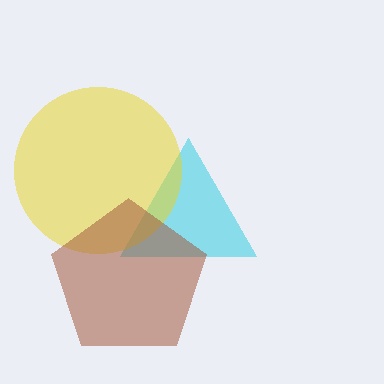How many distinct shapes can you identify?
There are 3 distinct shapes: a cyan triangle, a yellow circle, a brown pentagon.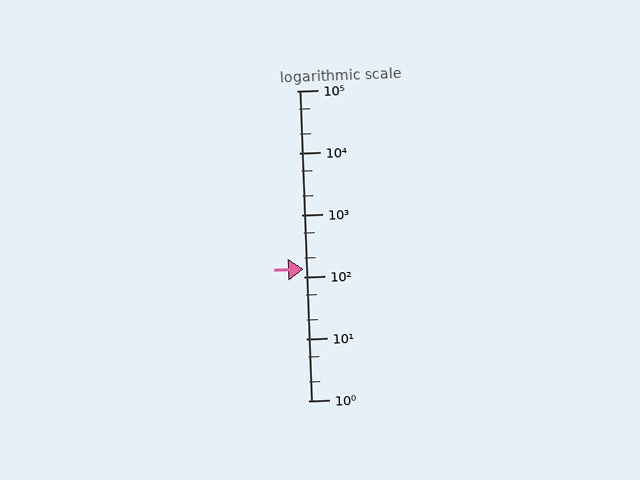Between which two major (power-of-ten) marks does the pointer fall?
The pointer is between 100 and 1000.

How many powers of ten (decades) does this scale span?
The scale spans 5 decades, from 1 to 100000.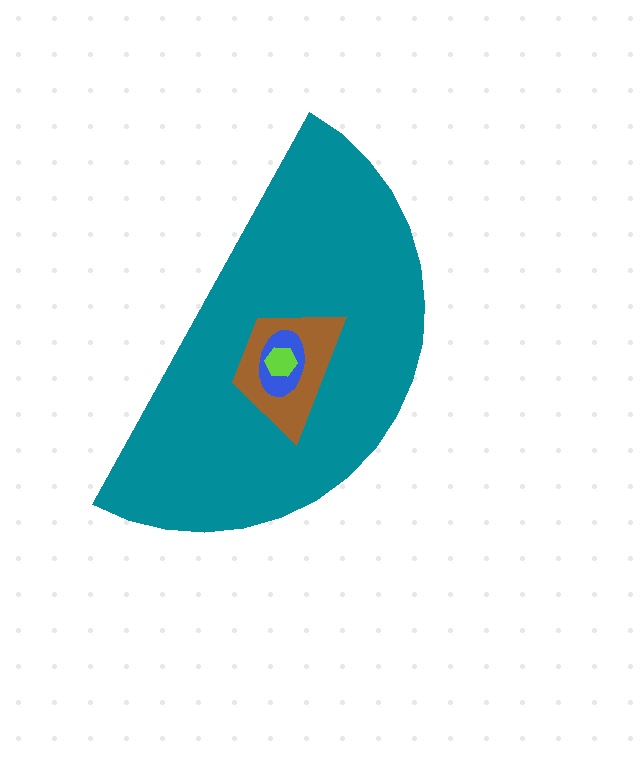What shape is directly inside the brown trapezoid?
The blue ellipse.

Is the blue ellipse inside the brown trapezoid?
Yes.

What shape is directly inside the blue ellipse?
The lime hexagon.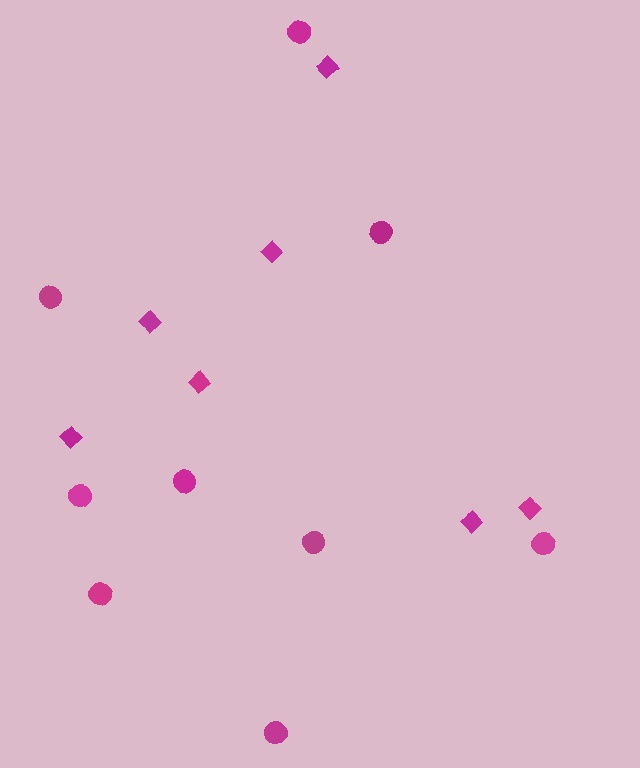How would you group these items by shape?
There are 2 groups: one group of circles (9) and one group of diamonds (7).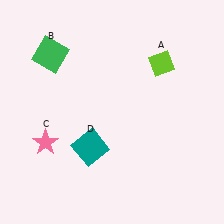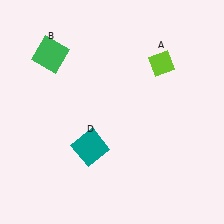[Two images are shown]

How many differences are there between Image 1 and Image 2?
There is 1 difference between the two images.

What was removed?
The pink star (C) was removed in Image 2.